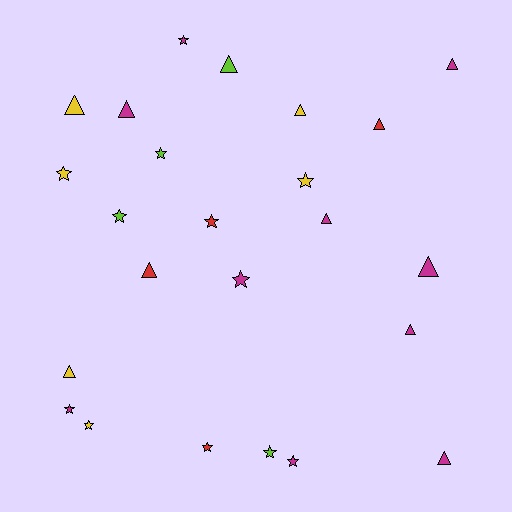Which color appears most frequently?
Magenta, with 10 objects.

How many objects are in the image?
There are 24 objects.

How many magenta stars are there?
There are 4 magenta stars.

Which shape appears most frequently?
Triangle, with 12 objects.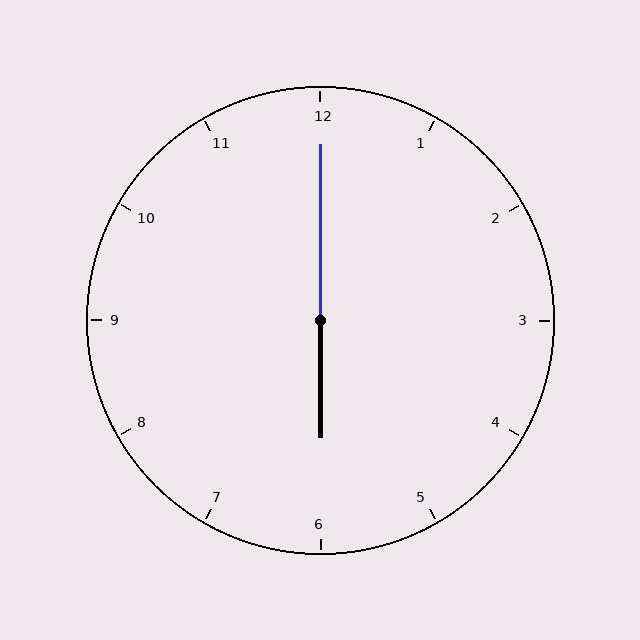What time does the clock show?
6:00.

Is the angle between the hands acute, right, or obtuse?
It is obtuse.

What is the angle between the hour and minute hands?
Approximately 180 degrees.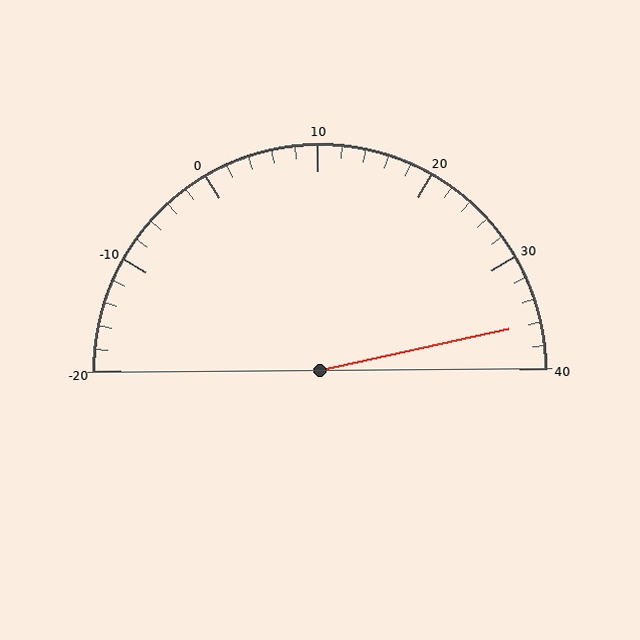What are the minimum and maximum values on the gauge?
The gauge ranges from -20 to 40.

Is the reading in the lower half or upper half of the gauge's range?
The reading is in the upper half of the range (-20 to 40).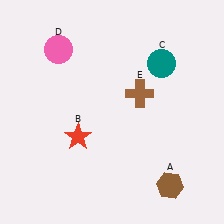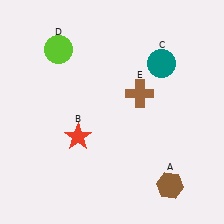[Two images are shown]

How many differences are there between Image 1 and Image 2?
There is 1 difference between the two images.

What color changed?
The circle (D) changed from pink in Image 1 to lime in Image 2.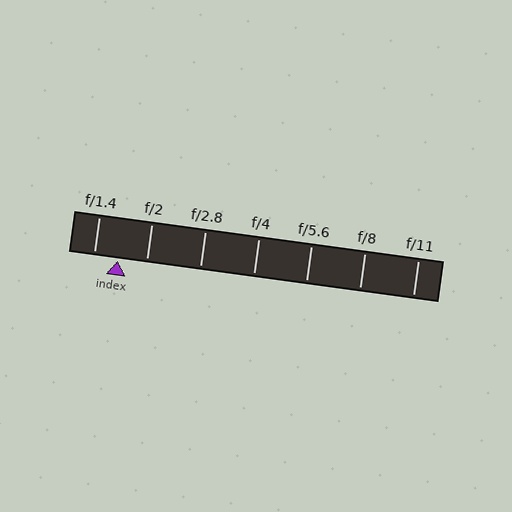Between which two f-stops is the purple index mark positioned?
The index mark is between f/1.4 and f/2.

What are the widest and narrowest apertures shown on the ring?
The widest aperture shown is f/1.4 and the narrowest is f/11.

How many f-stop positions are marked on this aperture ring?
There are 7 f-stop positions marked.